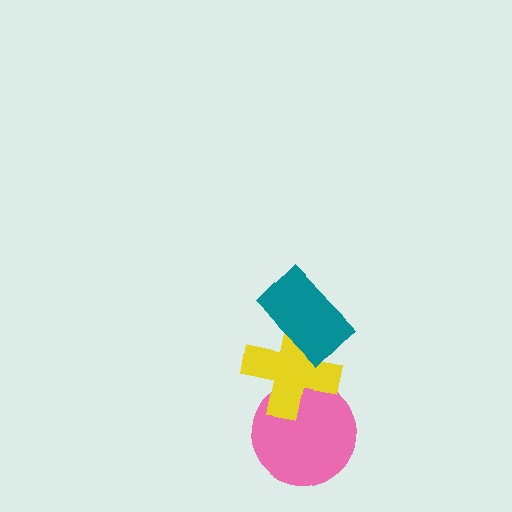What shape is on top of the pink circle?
The yellow cross is on top of the pink circle.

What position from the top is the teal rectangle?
The teal rectangle is 1st from the top.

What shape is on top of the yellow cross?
The teal rectangle is on top of the yellow cross.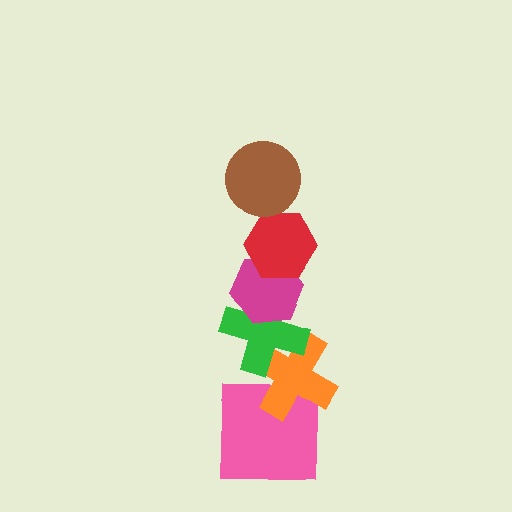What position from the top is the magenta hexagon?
The magenta hexagon is 3rd from the top.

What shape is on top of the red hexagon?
The brown circle is on top of the red hexagon.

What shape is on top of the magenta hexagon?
The red hexagon is on top of the magenta hexagon.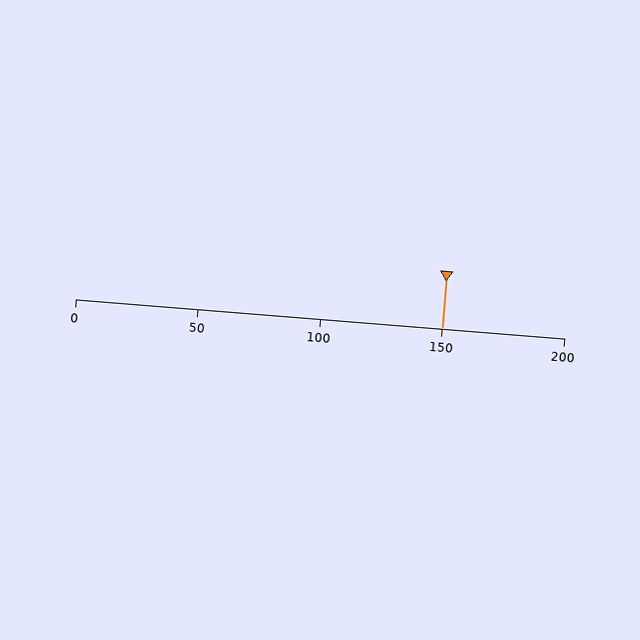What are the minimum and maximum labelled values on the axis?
The axis runs from 0 to 200.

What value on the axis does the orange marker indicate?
The marker indicates approximately 150.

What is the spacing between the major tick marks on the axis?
The major ticks are spaced 50 apart.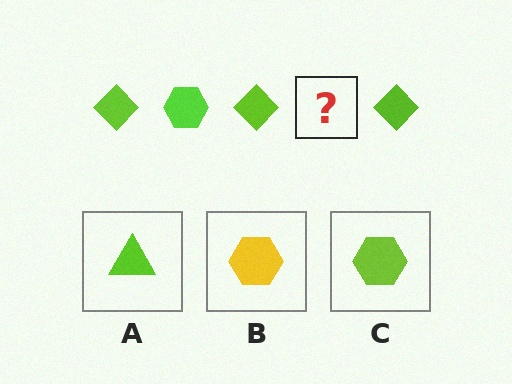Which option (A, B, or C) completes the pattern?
C.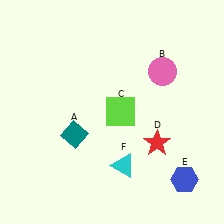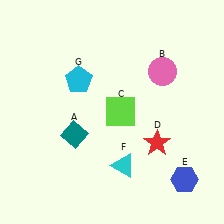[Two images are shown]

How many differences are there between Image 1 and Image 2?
There is 1 difference between the two images.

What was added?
A cyan pentagon (G) was added in Image 2.